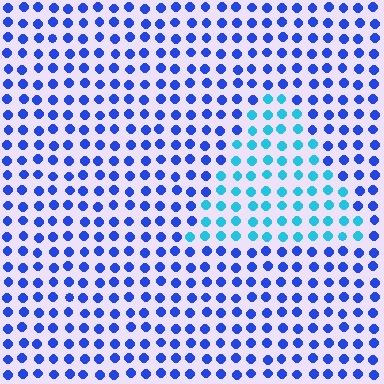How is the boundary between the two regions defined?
The boundary is defined purely by a slight shift in hue (about 41 degrees). Spacing, size, and orientation are identical on both sides.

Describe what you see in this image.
The image is filled with small blue elements in a uniform arrangement. A triangle-shaped region is visible where the elements are tinted to a slightly different hue, forming a subtle color boundary.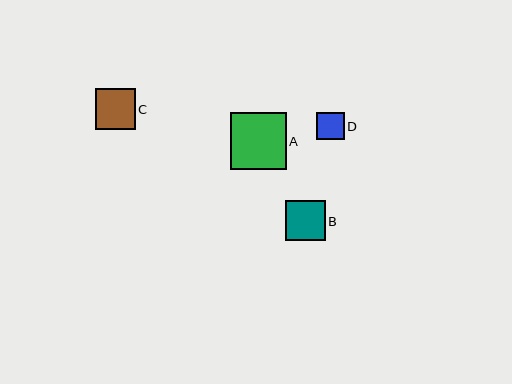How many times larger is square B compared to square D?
Square B is approximately 1.4 times the size of square D.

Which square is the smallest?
Square D is the smallest with a size of approximately 28 pixels.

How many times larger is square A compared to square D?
Square A is approximately 2.0 times the size of square D.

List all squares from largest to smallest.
From largest to smallest: A, C, B, D.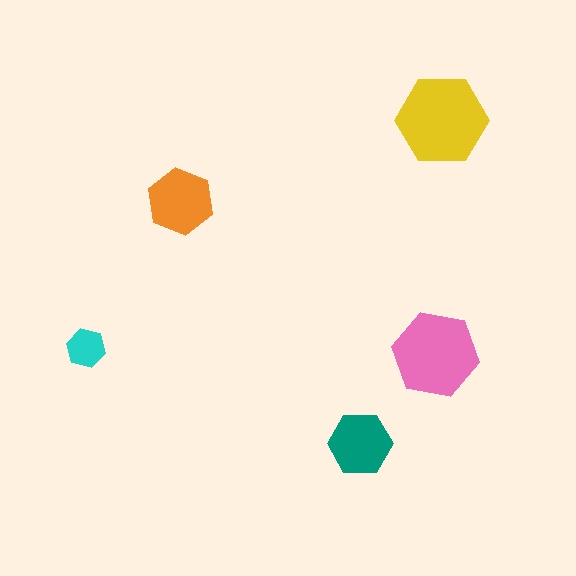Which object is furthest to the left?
The cyan hexagon is leftmost.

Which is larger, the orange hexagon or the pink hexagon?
The pink one.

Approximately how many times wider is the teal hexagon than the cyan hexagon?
About 1.5 times wider.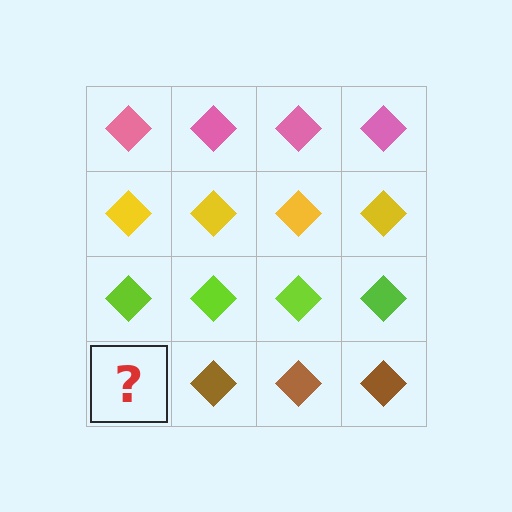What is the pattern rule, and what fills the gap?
The rule is that each row has a consistent color. The gap should be filled with a brown diamond.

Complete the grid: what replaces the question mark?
The question mark should be replaced with a brown diamond.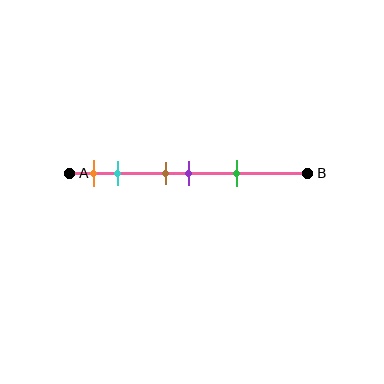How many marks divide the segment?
There are 5 marks dividing the segment.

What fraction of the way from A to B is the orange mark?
The orange mark is approximately 10% (0.1) of the way from A to B.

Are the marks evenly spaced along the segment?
No, the marks are not evenly spaced.